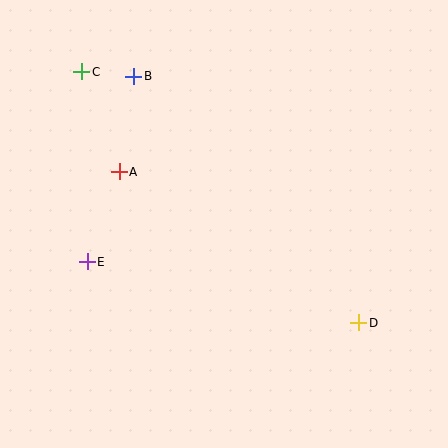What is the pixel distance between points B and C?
The distance between B and C is 52 pixels.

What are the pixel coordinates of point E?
Point E is at (87, 262).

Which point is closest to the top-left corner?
Point C is closest to the top-left corner.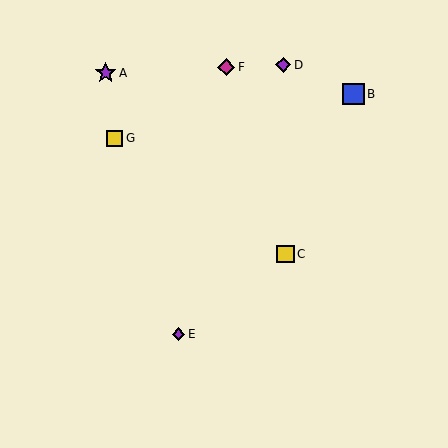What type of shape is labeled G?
Shape G is a yellow square.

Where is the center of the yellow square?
The center of the yellow square is at (285, 254).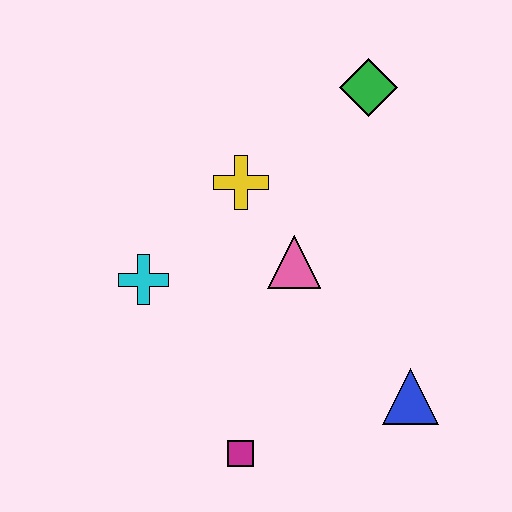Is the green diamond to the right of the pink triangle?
Yes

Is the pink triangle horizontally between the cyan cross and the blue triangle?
Yes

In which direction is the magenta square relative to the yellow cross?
The magenta square is below the yellow cross.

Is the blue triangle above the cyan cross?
No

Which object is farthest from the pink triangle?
The magenta square is farthest from the pink triangle.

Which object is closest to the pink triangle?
The yellow cross is closest to the pink triangle.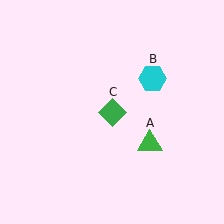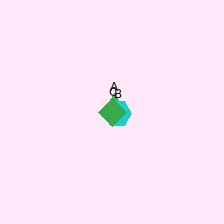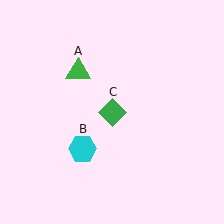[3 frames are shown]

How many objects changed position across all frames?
2 objects changed position: green triangle (object A), cyan hexagon (object B).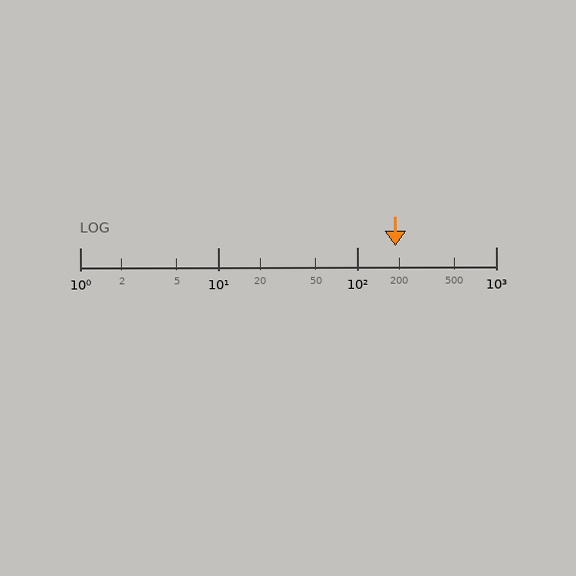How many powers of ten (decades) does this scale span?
The scale spans 3 decades, from 1 to 1000.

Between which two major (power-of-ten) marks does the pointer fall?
The pointer is between 100 and 1000.